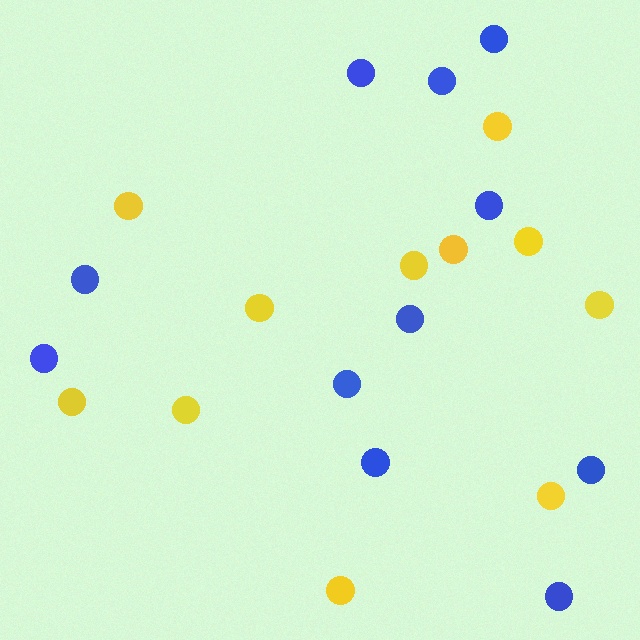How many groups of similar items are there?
There are 2 groups: one group of yellow circles (11) and one group of blue circles (11).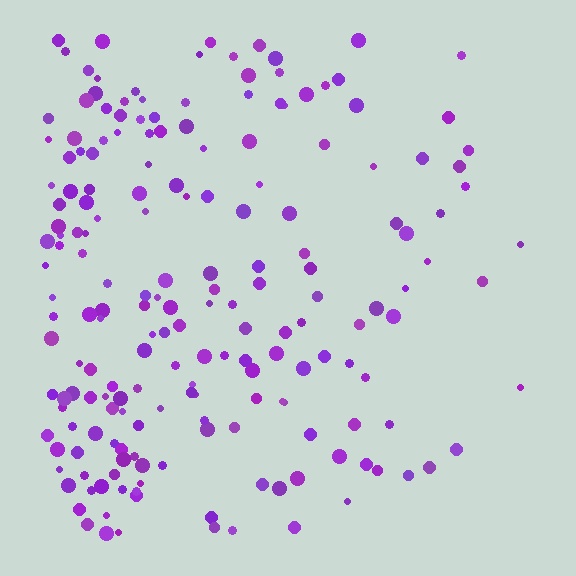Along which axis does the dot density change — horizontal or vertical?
Horizontal.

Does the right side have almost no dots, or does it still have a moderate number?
Still a moderate number, just noticeably fewer than the left.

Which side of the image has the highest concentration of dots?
The left.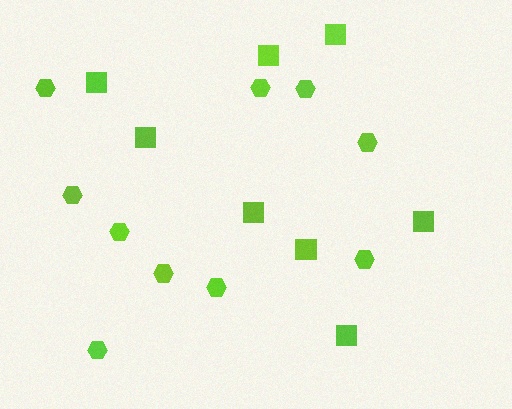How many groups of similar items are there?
There are 2 groups: one group of squares (8) and one group of hexagons (10).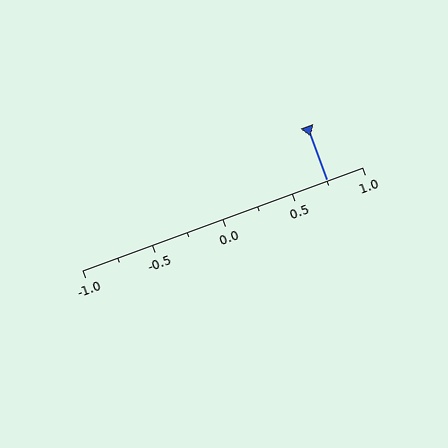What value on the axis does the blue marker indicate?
The marker indicates approximately 0.75.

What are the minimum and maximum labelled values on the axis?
The axis runs from -1.0 to 1.0.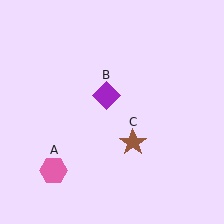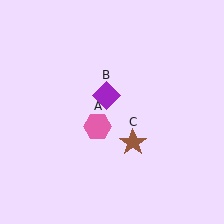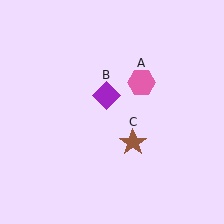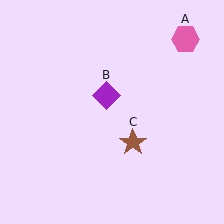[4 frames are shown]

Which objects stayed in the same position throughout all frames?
Purple diamond (object B) and brown star (object C) remained stationary.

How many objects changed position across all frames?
1 object changed position: pink hexagon (object A).